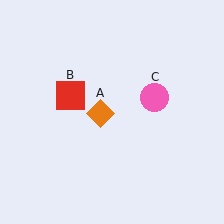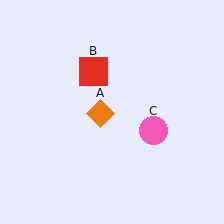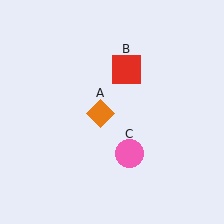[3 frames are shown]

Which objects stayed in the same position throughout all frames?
Orange diamond (object A) remained stationary.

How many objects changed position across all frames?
2 objects changed position: red square (object B), pink circle (object C).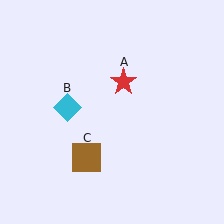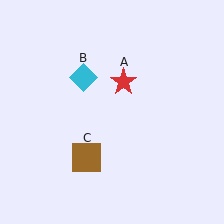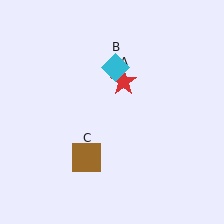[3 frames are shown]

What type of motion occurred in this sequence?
The cyan diamond (object B) rotated clockwise around the center of the scene.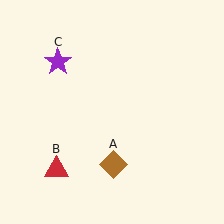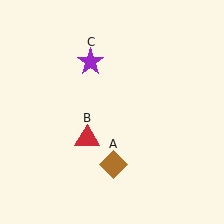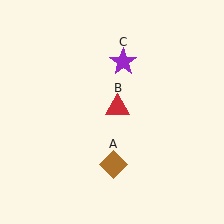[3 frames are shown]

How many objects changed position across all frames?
2 objects changed position: red triangle (object B), purple star (object C).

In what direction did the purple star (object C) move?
The purple star (object C) moved right.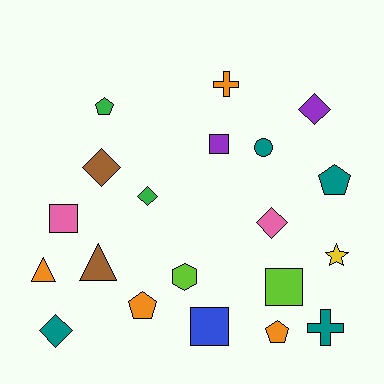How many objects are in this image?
There are 20 objects.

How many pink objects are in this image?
There are 2 pink objects.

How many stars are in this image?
There is 1 star.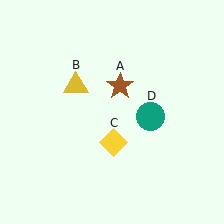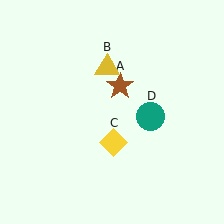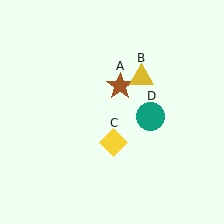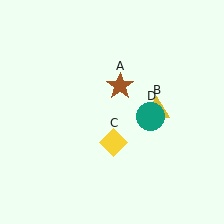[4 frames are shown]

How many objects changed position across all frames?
1 object changed position: yellow triangle (object B).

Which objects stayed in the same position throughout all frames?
Brown star (object A) and yellow diamond (object C) and teal circle (object D) remained stationary.